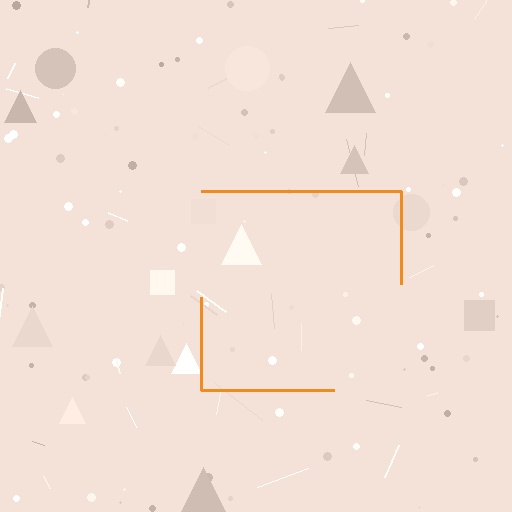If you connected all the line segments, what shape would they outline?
They would outline a square.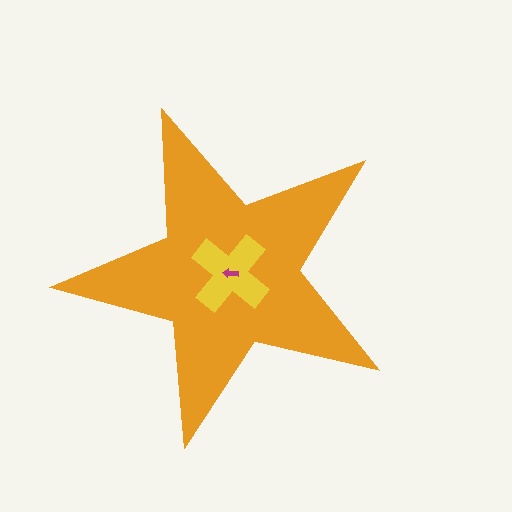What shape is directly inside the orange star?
The yellow cross.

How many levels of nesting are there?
3.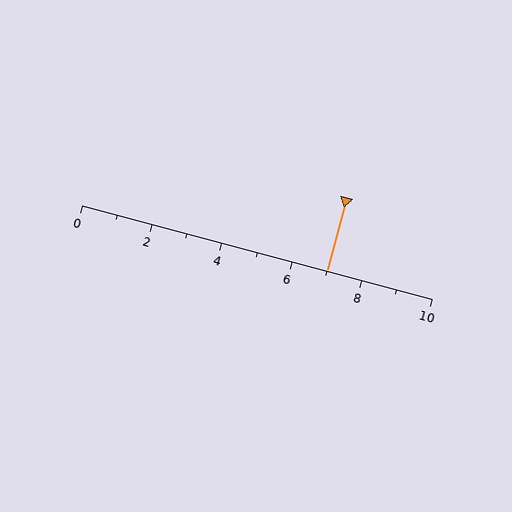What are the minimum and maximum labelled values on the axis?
The axis runs from 0 to 10.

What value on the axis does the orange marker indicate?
The marker indicates approximately 7.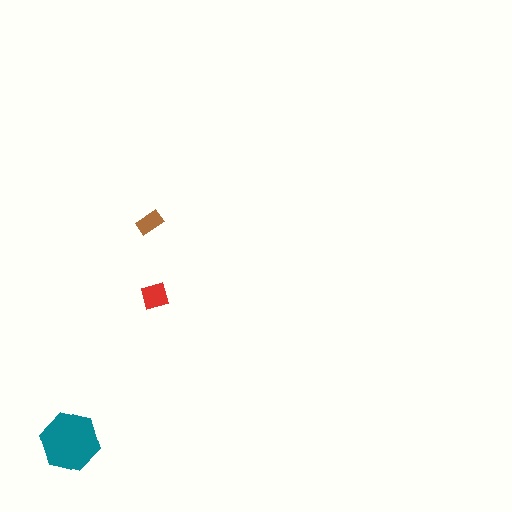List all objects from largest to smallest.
The teal hexagon, the red diamond, the brown rectangle.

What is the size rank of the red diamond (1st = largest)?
2nd.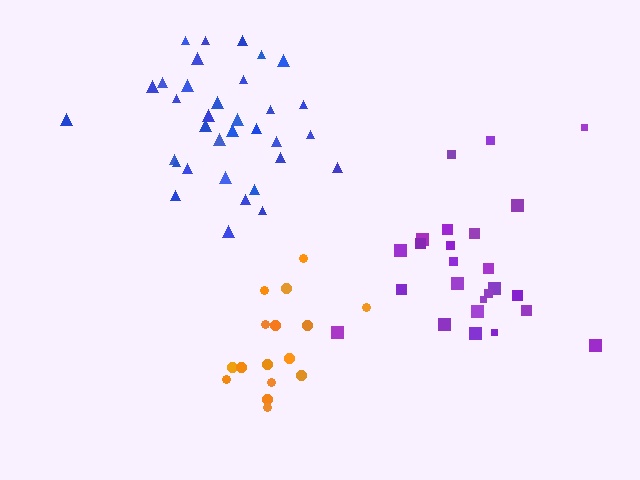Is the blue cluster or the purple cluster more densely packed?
Blue.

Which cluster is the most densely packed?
Orange.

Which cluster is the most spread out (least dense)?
Purple.